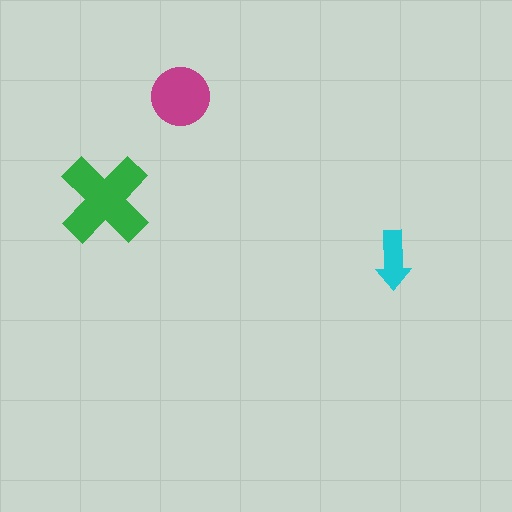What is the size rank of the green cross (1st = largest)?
1st.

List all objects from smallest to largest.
The cyan arrow, the magenta circle, the green cross.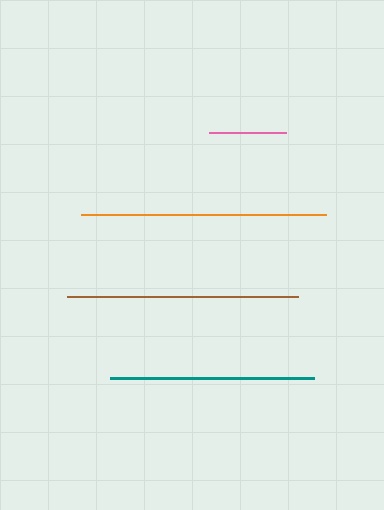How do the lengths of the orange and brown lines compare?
The orange and brown lines are approximately the same length.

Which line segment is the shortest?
The pink line is the shortest at approximately 76 pixels.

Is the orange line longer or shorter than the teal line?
The orange line is longer than the teal line.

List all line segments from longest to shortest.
From longest to shortest: orange, brown, teal, pink.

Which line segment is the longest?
The orange line is the longest at approximately 244 pixels.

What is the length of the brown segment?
The brown segment is approximately 231 pixels long.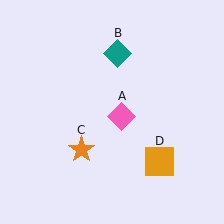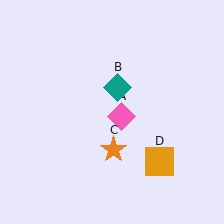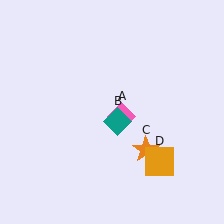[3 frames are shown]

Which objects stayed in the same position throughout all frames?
Pink diamond (object A) and orange square (object D) remained stationary.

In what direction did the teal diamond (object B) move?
The teal diamond (object B) moved down.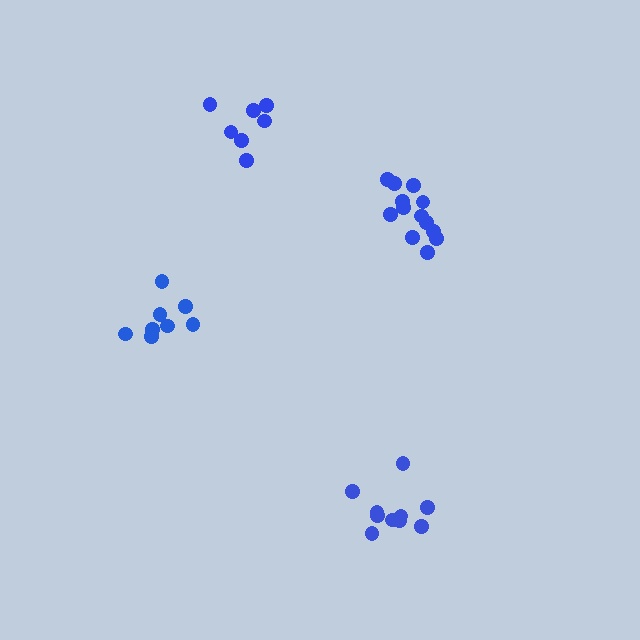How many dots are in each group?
Group 1: 10 dots, Group 2: 8 dots, Group 3: 13 dots, Group 4: 7 dots (38 total).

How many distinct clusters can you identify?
There are 4 distinct clusters.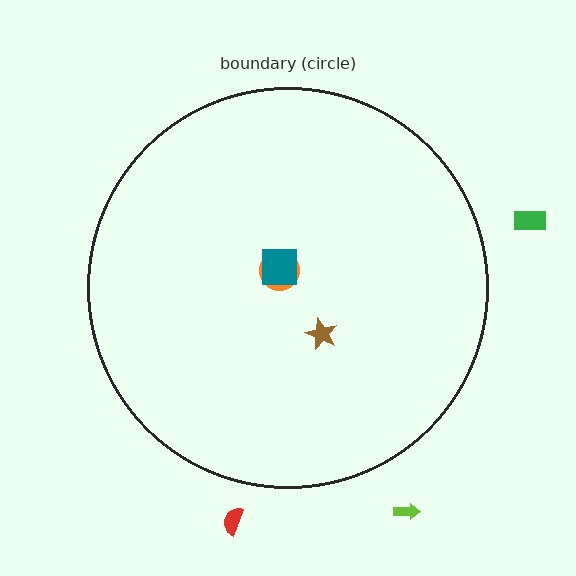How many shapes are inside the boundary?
3 inside, 3 outside.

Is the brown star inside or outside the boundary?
Inside.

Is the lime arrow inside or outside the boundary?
Outside.